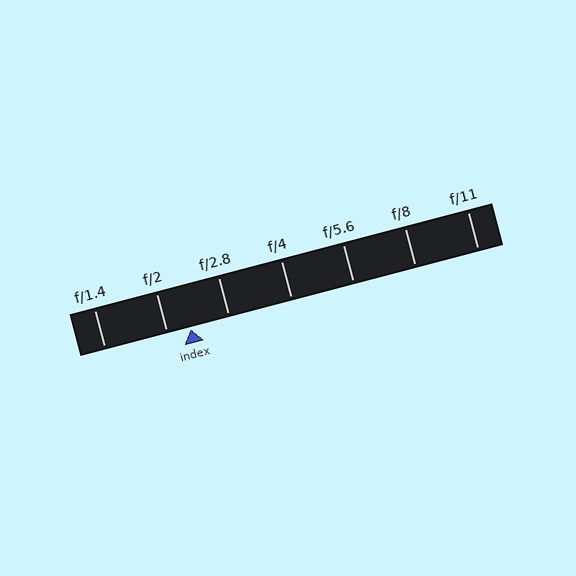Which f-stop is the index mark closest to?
The index mark is closest to f/2.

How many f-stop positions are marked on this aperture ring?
There are 7 f-stop positions marked.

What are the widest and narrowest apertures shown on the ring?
The widest aperture shown is f/1.4 and the narrowest is f/11.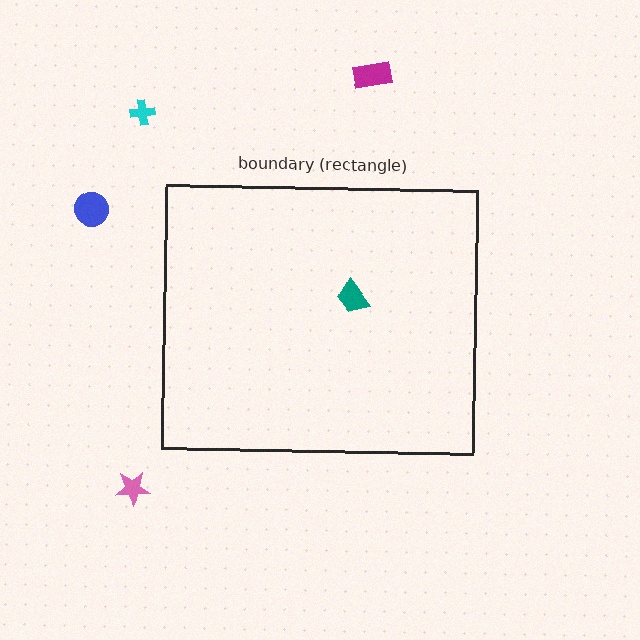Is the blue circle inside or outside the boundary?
Outside.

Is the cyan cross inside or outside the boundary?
Outside.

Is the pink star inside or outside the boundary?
Outside.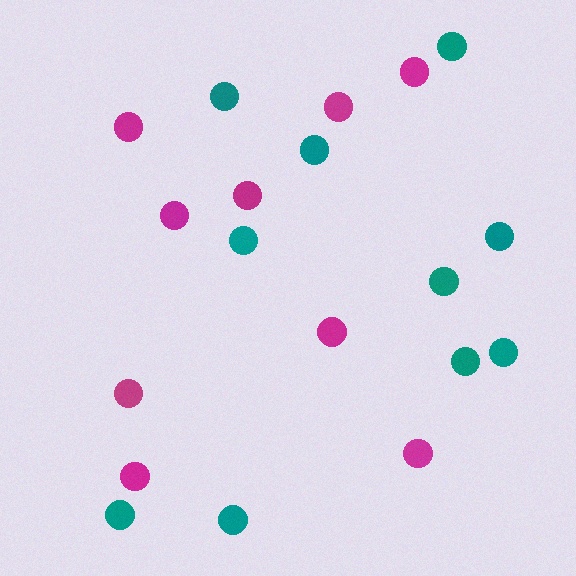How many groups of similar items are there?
There are 2 groups: one group of magenta circles (9) and one group of teal circles (10).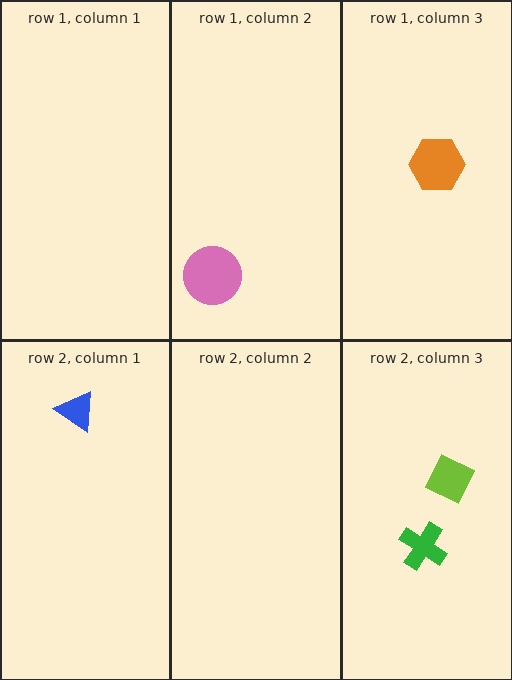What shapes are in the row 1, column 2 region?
The pink circle.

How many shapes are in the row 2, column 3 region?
2.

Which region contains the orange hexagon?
The row 1, column 3 region.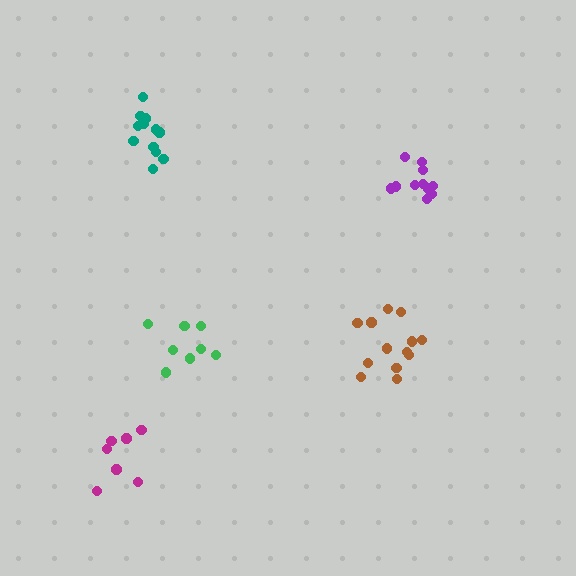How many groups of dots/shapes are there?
There are 5 groups.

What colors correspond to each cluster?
The clusters are colored: green, purple, brown, magenta, teal.